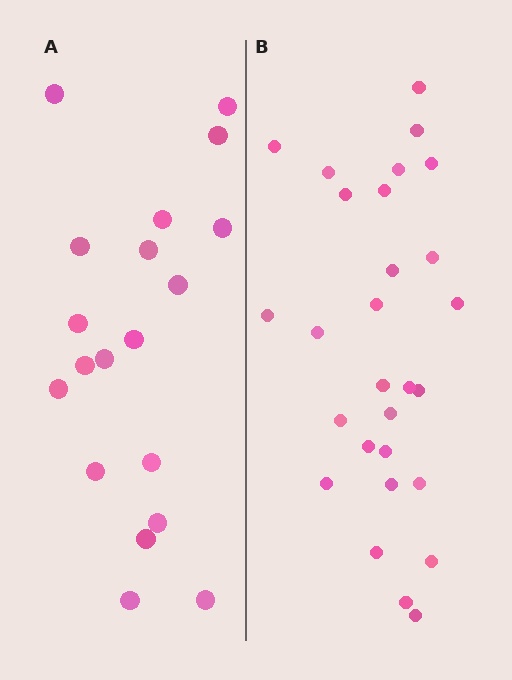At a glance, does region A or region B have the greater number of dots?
Region B (the right region) has more dots.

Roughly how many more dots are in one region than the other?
Region B has roughly 8 or so more dots than region A.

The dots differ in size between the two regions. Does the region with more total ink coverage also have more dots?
No. Region A has more total ink coverage because its dots are larger, but region B actually contains more individual dots. Total area can be misleading — the number of items is what matters here.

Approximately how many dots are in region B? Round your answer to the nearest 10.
About 30 dots. (The exact count is 28, which rounds to 30.)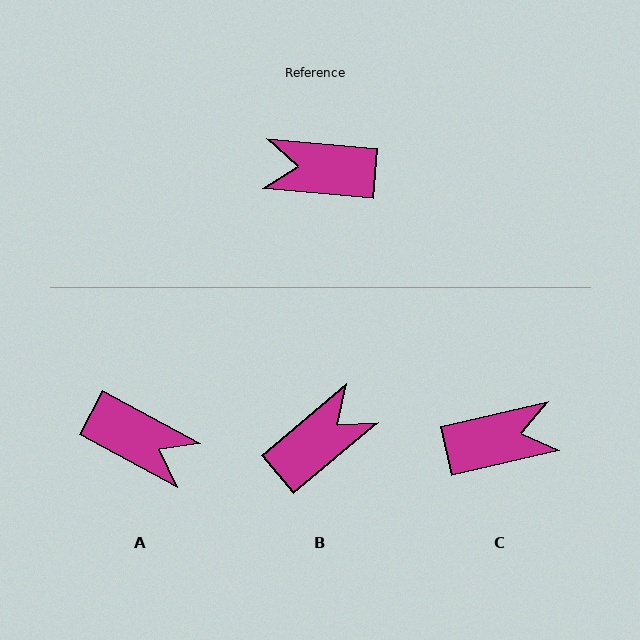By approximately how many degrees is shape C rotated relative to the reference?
Approximately 162 degrees clockwise.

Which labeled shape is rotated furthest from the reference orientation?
C, about 162 degrees away.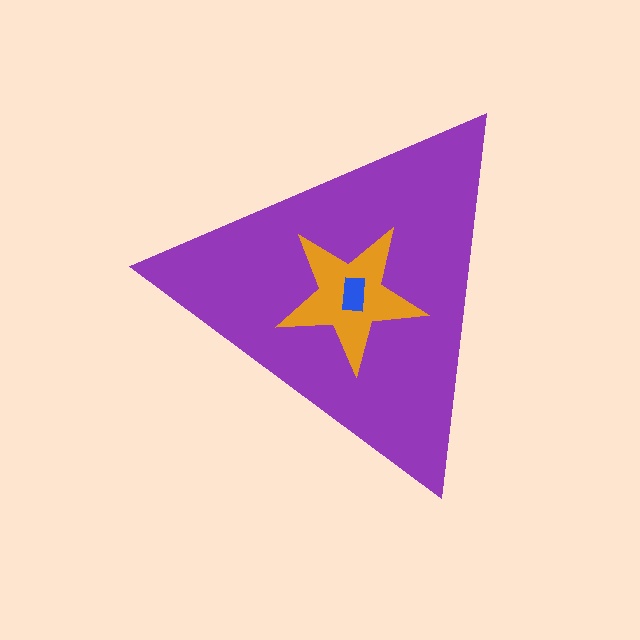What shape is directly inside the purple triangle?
The orange star.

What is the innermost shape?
The blue rectangle.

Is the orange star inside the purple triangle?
Yes.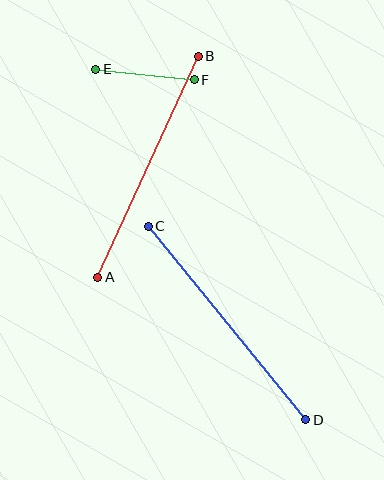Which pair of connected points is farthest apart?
Points C and D are farthest apart.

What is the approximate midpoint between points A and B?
The midpoint is at approximately (148, 167) pixels.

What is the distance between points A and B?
The distance is approximately 243 pixels.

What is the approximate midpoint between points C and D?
The midpoint is at approximately (227, 323) pixels.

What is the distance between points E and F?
The distance is approximately 99 pixels.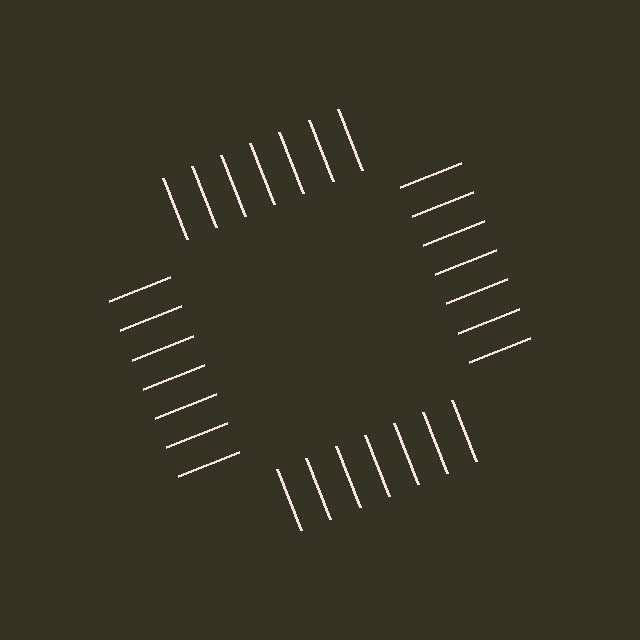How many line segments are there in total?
28 — 7 along each of the 4 edges.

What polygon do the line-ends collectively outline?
An illusory square — the line segments terminate on its edges but no continuous stroke is drawn.